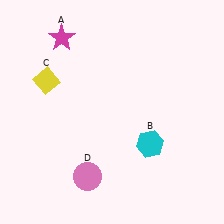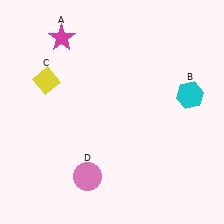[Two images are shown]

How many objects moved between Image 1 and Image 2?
1 object moved between the two images.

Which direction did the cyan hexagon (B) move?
The cyan hexagon (B) moved up.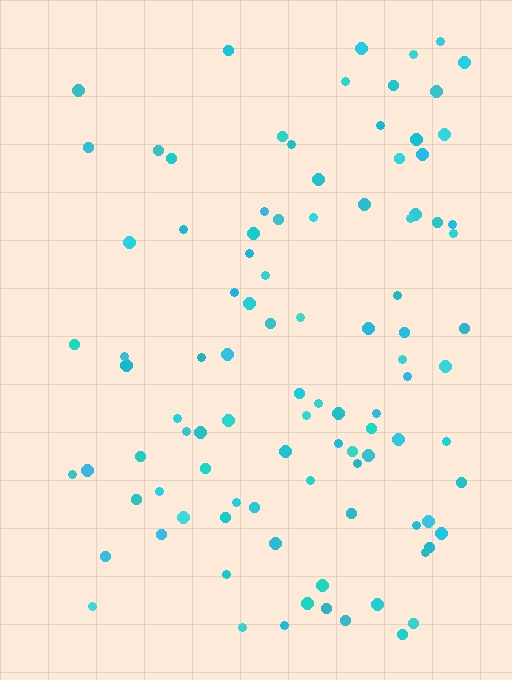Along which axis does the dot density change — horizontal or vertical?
Horizontal.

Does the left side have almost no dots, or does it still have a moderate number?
Still a moderate number, just noticeably fewer than the right.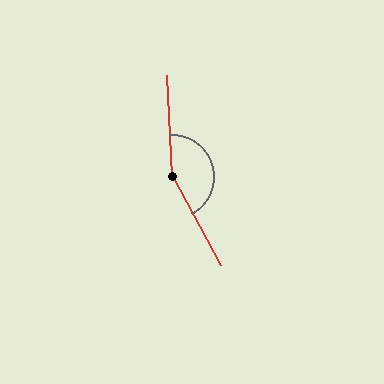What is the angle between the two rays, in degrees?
Approximately 154 degrees.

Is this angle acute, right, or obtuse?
It is obtuse.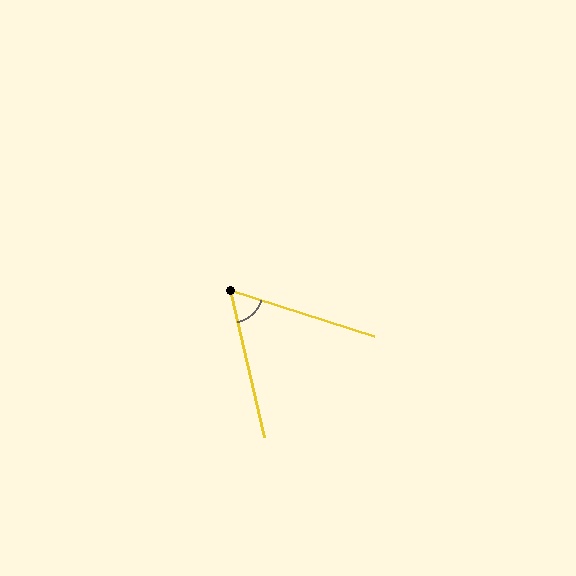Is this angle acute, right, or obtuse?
It is acute.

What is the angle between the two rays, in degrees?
Approximately 59 degrees.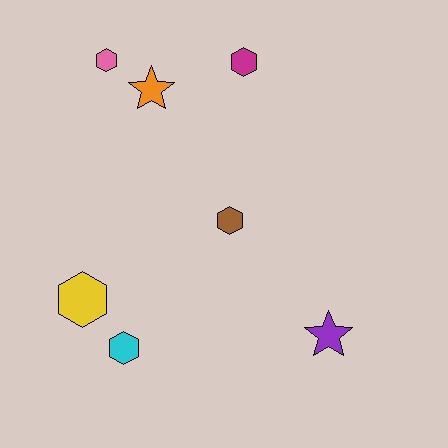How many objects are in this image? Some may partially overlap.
There are 7 objects.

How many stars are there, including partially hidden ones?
There are 2 stars.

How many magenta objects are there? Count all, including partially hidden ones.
There is 1 magenta object.